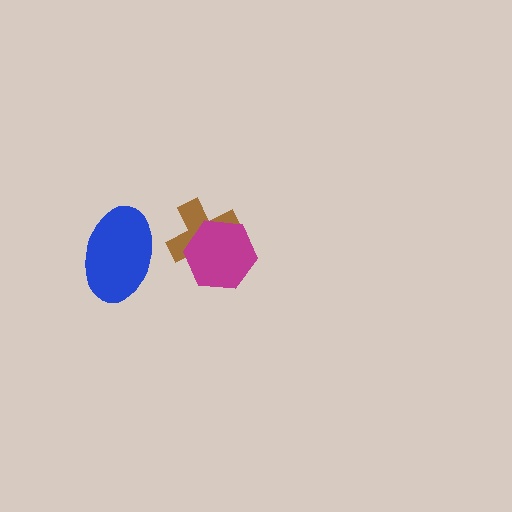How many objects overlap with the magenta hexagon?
1 object overlaps with the magenta hexagon.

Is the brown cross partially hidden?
Yes, it is partially covered by another shape.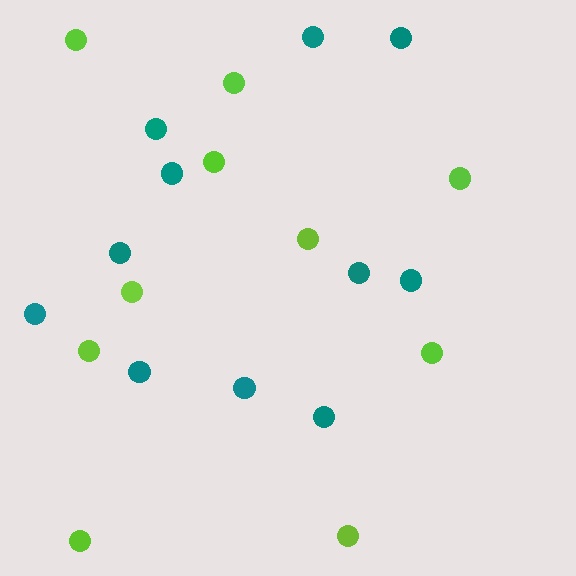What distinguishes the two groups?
There are 2 groups: one group of lime circles (10) and one group of teal circles (11).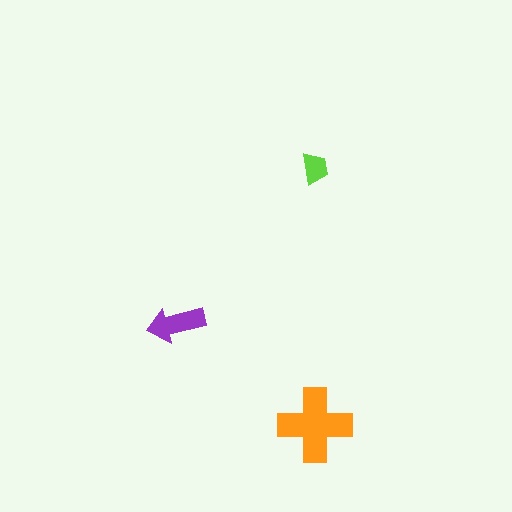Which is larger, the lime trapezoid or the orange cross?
The orange cross.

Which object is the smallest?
The lime trapezoid.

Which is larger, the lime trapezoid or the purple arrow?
The purple arrow.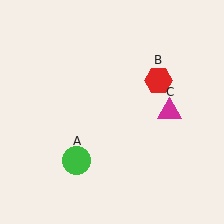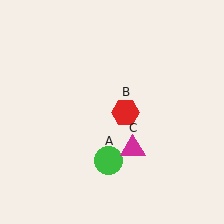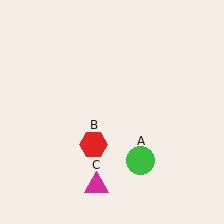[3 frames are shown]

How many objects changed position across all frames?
3 objects changed position: green circle (object A), red hexagon (object B), magenta triangle (object C).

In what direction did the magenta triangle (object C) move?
The magenta triangle (object C) moved down and to the left.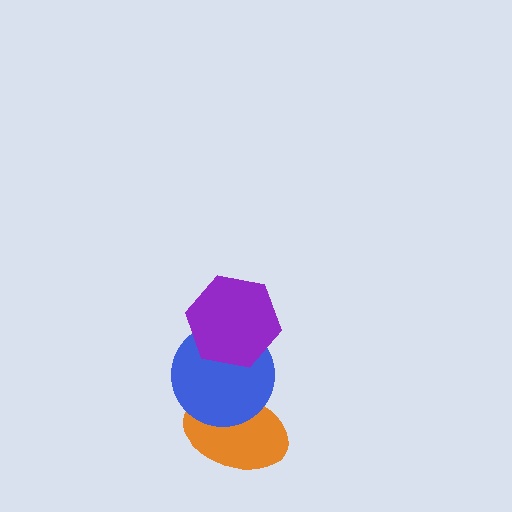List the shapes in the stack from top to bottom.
From top to bottom: the purple hexagon, the blue circle, the orange ellipse.